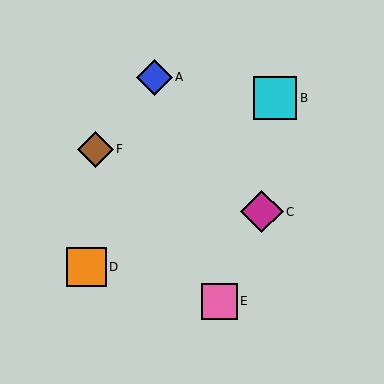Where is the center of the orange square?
The center of the orange square is at (87, 267).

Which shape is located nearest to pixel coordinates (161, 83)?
The blue diamond (labeled A) at (154, 77) is nearest to that location.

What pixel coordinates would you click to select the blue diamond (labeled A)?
Click at (154, 77) to select the blue diamond A.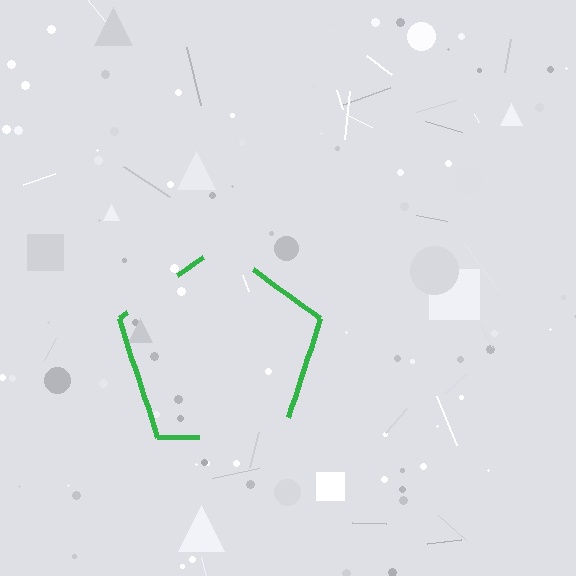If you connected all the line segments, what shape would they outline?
They would outline a pentagon.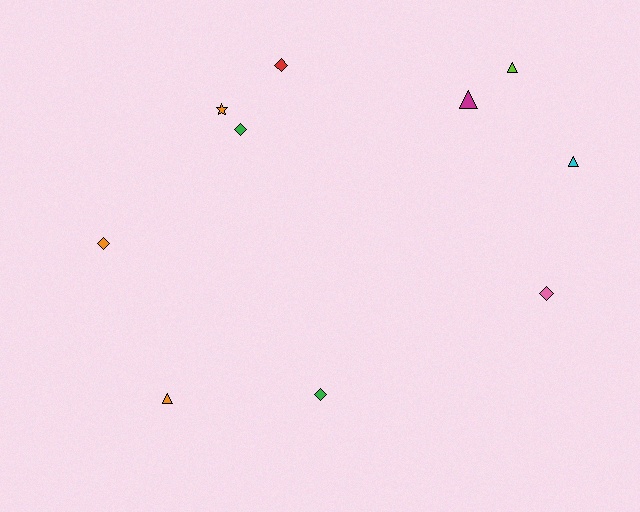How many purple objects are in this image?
There are no purple objects.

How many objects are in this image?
There are 10 objects.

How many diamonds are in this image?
There are 5 diamonds.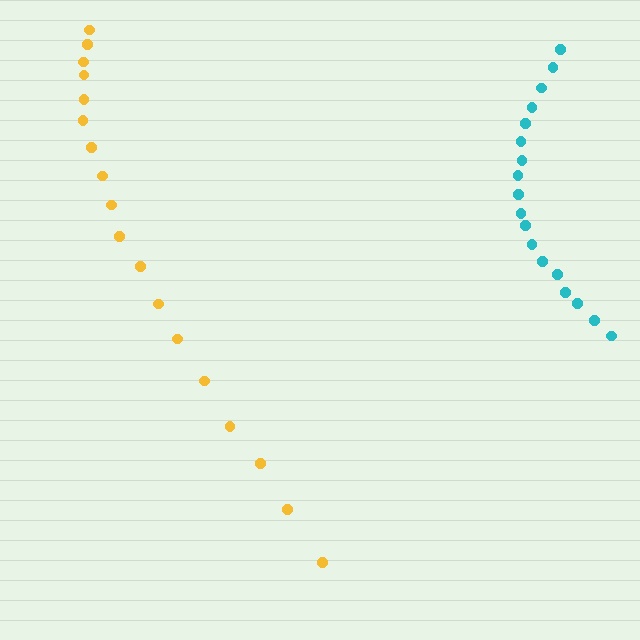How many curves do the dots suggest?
There are 2 distinct paths.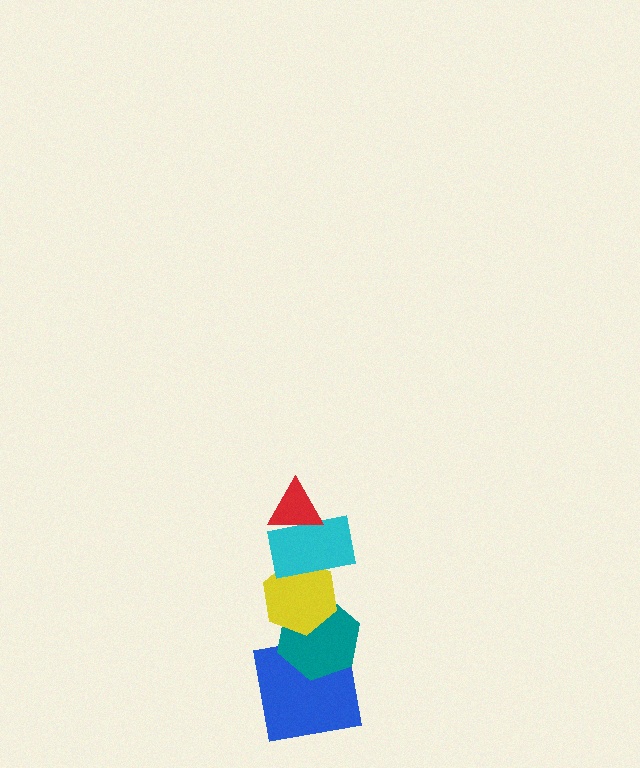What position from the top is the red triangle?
The red triangle is 1st from the top.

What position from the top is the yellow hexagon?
The yellow hexagon is 3rd from the top.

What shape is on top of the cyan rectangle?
The red triangle is on top of the cyan rectangle.